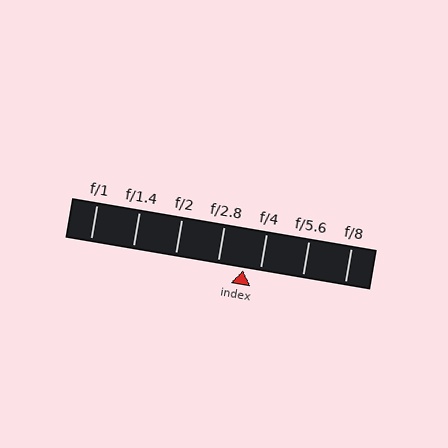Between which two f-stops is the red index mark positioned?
The index mark is between f/2.8 and f/4.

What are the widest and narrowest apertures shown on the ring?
The widest aperture shown is f/1 and the narrowest is f/8.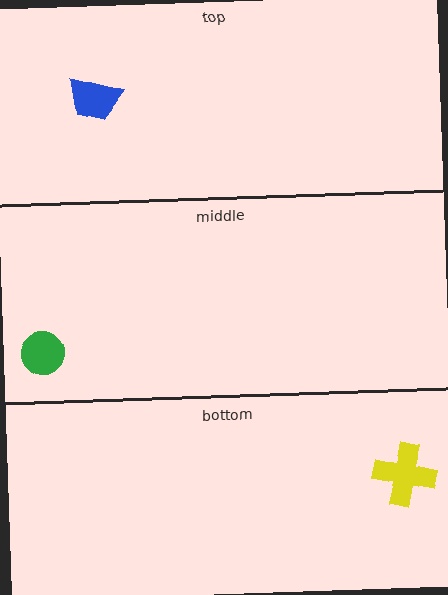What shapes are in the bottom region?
The yellow cross.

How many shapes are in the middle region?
1.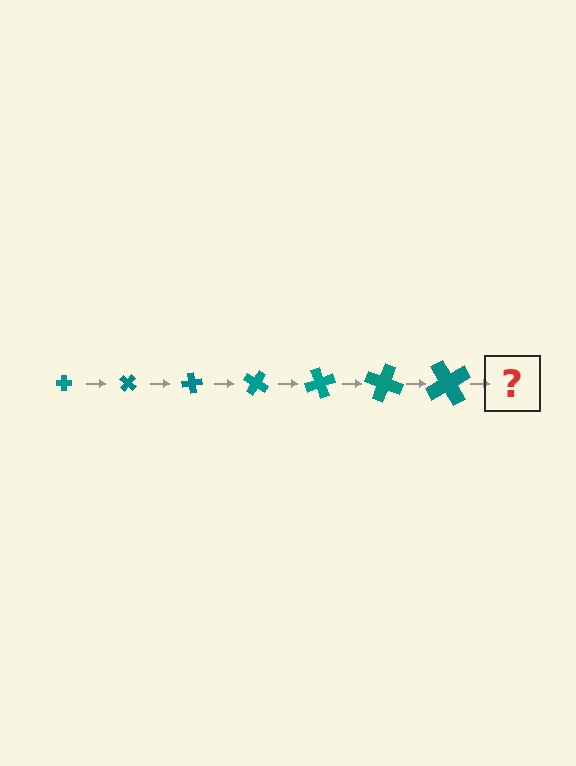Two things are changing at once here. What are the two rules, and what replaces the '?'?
The two rules are that the cross grows larger each step and it rotates 40 degrees each step. The '?' should be a cross, larger than the previous one and rotated 280 degrees from the start.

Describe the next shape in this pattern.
It should be a cross, larger than the previous one and rotated 280 degrees from the start.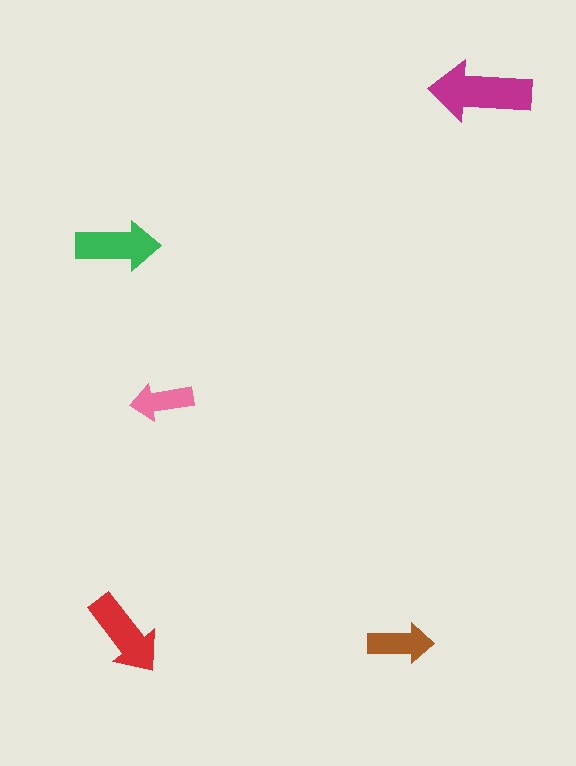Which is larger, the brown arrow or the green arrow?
The green one.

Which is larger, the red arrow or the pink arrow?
The red one.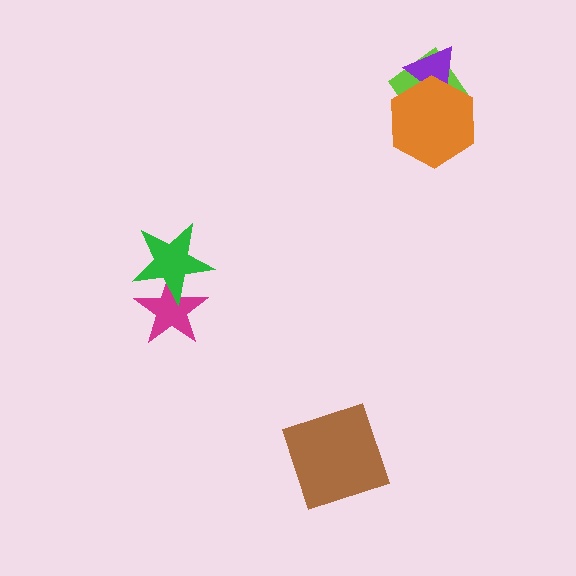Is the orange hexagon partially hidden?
No, no other shape covers it.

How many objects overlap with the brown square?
0 objects overlap with the brown square.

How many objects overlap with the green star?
1 object overlaps with the green star.